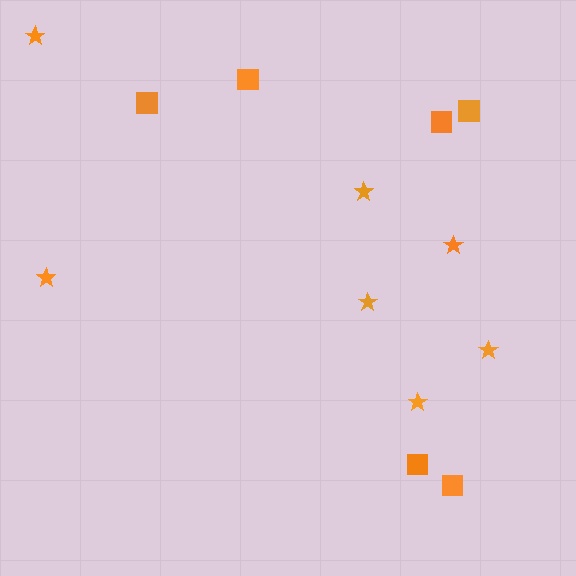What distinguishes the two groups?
There are 2 groups: one group of squares (6) and one group of stars (7).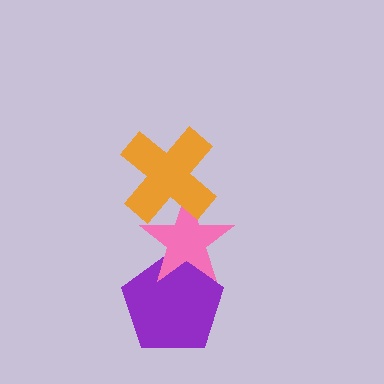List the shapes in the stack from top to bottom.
From top to bottom: the orange cross, the pink star, the purple pentagon.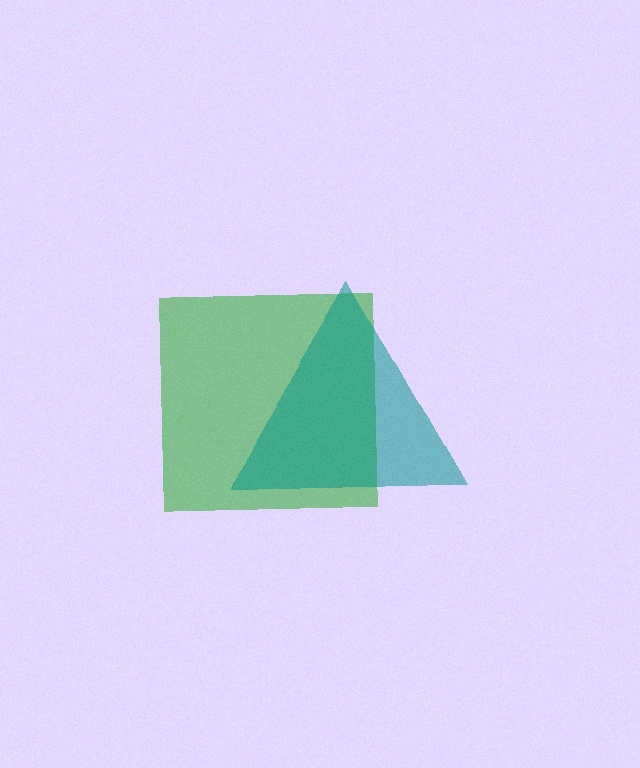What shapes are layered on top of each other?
The layered shapes are: a green square, a teal triangle.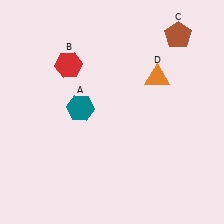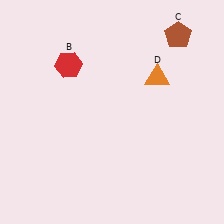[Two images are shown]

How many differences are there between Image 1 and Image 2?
There is 1 difference between the two images.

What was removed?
The teal hexagon (A) was removed in Image 2.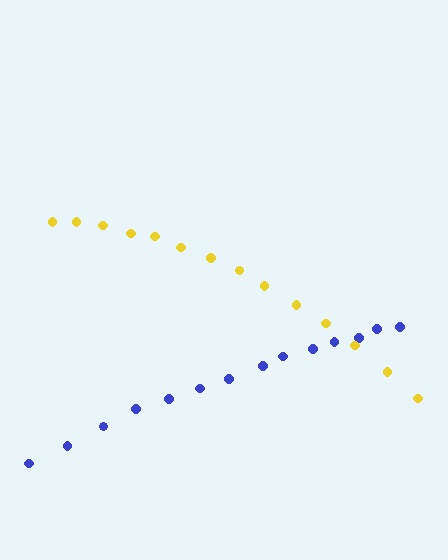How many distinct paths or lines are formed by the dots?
There are 2 distinct paths.